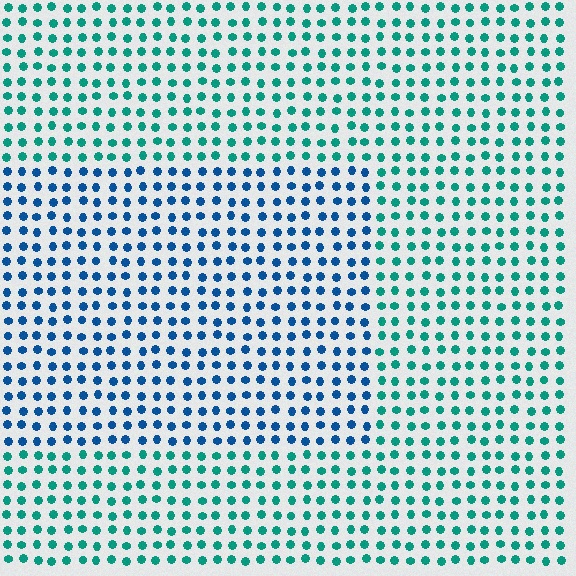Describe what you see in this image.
The image is filled with small teal elements in a uniform arrangement. A rectangle-shaped region is visible where the elements are tinted to a slightly different hue, forming a subtle color boundary.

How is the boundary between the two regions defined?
The boundary is defined purely by a slight shift in hue (about 41 degrees). Spacing, size, and orientation are identical on both sides.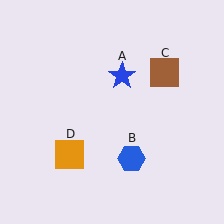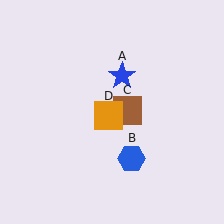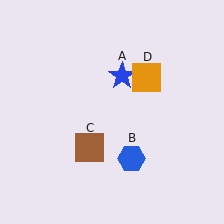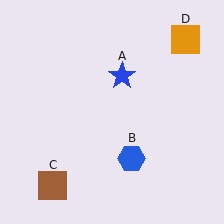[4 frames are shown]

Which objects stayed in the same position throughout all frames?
Blue star (object A) and blue hexagon (object B) remained stationary.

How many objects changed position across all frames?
2 objects changed position: brown square (object C), orange square (object D).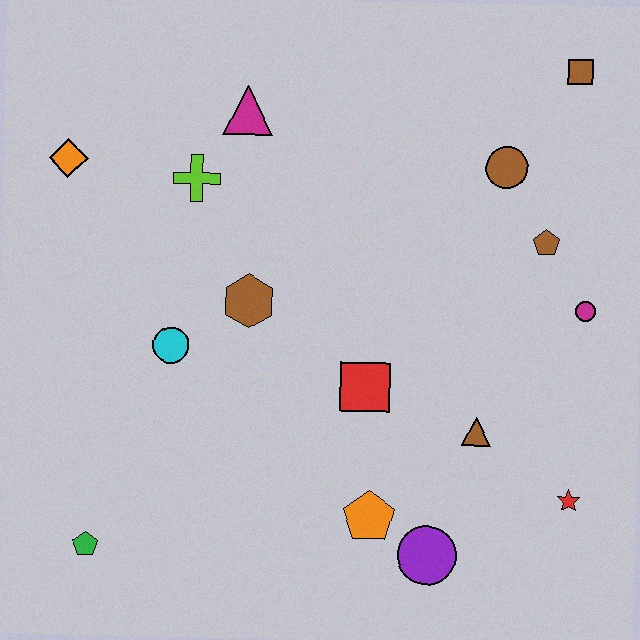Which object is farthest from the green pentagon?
The brown square is farthest from the green pentagon.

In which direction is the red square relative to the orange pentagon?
The red square is above the orange pentagon.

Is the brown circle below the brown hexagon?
No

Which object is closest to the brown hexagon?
The cyan circle is closest to the brown hexagon.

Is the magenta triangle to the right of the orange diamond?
Yes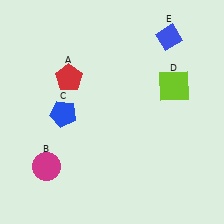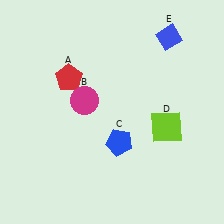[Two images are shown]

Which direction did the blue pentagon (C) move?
The blue pentagon (C) moved right.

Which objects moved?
The objects that moved are: the magenta circle (B), the blue pentagon (C), the lime square (D).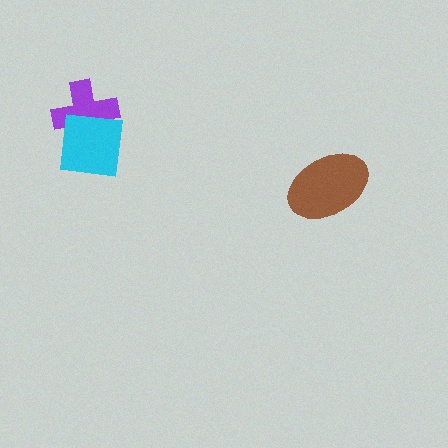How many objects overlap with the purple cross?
1 object overlaps with the purple cross.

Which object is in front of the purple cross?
The cyan square is in front of the purple cross.